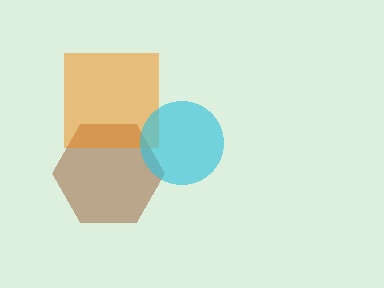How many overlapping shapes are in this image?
There are 3 overlapping shapes in the image.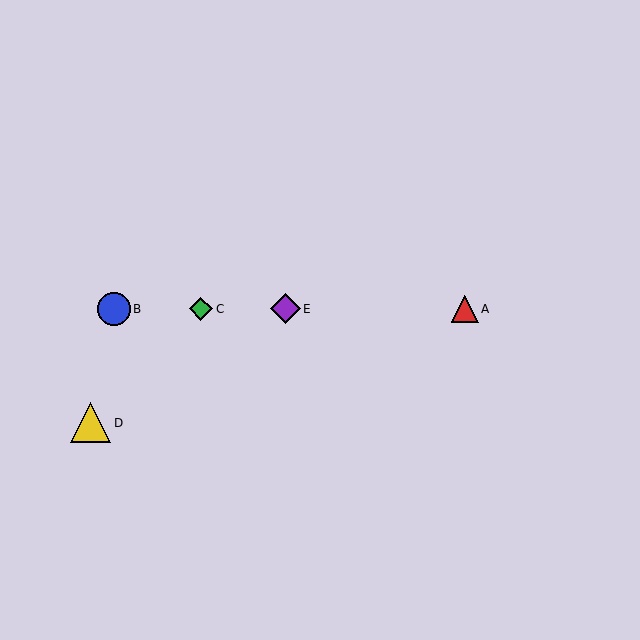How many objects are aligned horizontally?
4 objects (A, B, C, E) are aligned horizontally.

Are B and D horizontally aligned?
No, B is at y≈309 and D is at y≈423.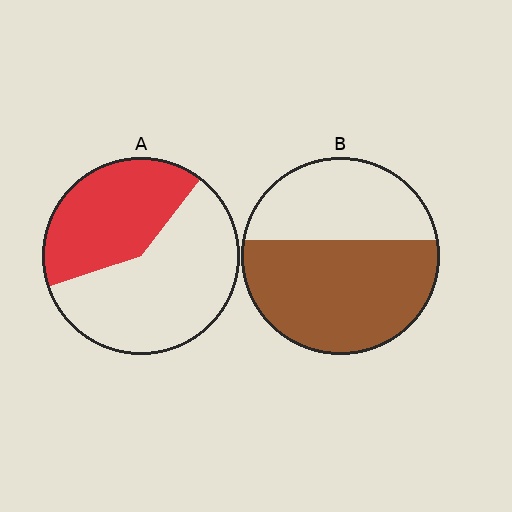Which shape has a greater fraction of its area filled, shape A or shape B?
Shape B.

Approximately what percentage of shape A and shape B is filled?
A is approximately 40% and B is approximately 60%.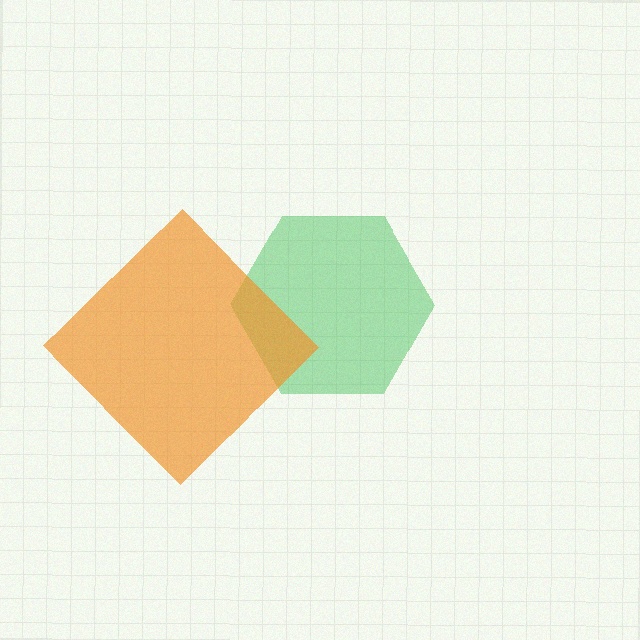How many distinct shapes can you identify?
There are 2 distinct shapes: a green hexagon, an orange diamond.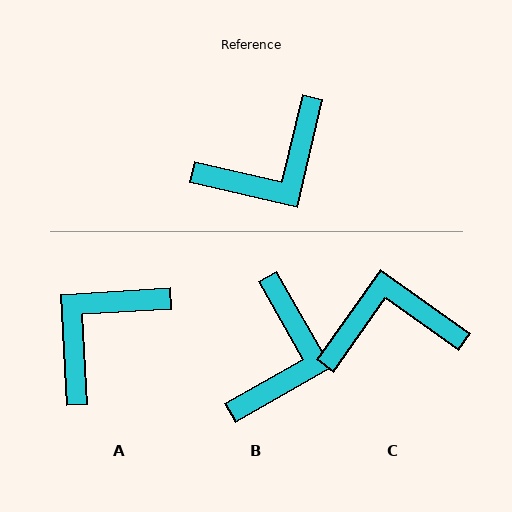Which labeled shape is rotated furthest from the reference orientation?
A, about 163 degrees away.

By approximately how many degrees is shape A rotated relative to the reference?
Approximately 163 degrees clockwise.